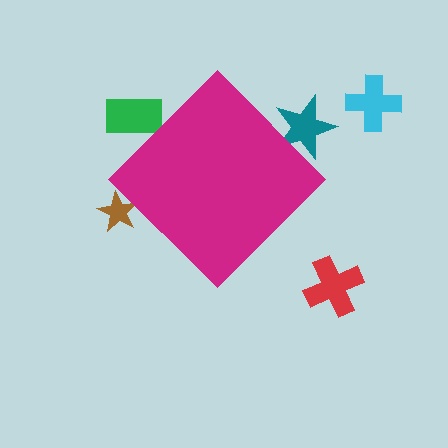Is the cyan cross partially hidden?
No, the cyan cross is fully visible.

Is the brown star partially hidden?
Yes, the brown star is partially hidden behind the magenta diamond.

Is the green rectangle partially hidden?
Yes, the green rectangle is partially hidden behind the magenta diamond.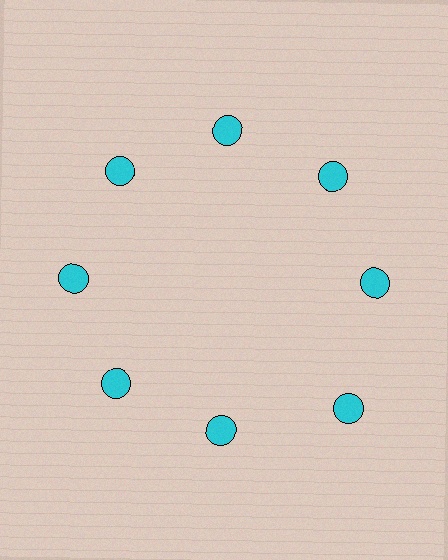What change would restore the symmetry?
The symmetry would be restored by moving it inward, back onto the ring so that all 8 circles sit at equal angles and equal distance from the center.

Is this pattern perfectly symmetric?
No. The 8 cyan circles are arranged in a ring, but one element near the 4 o'clock position is pushed outward from the center, breaking the 8-fold rotational symmetry.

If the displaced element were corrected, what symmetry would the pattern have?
It would have 8-fold rotational symmetry — the pattern would map onto itself every 45 degrees.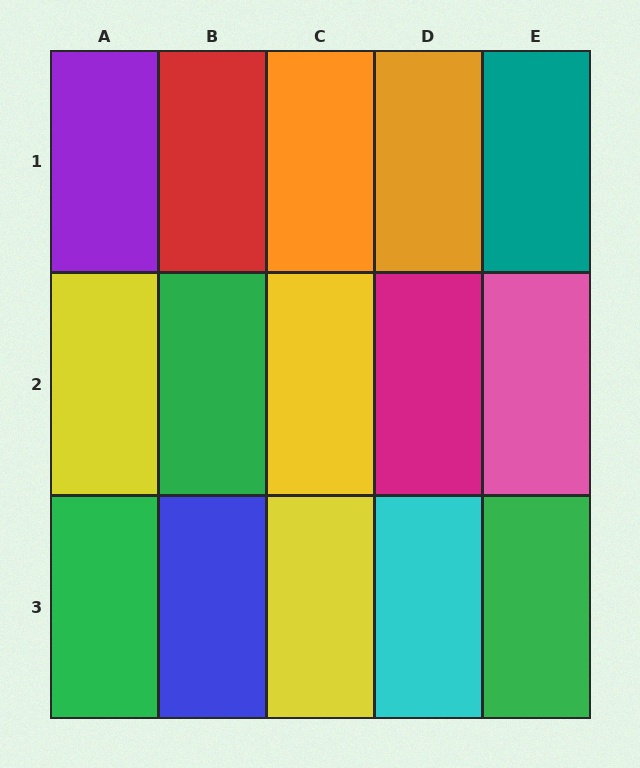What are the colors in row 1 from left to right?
Purple, red, orange, orange, teal.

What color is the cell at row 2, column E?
Pink.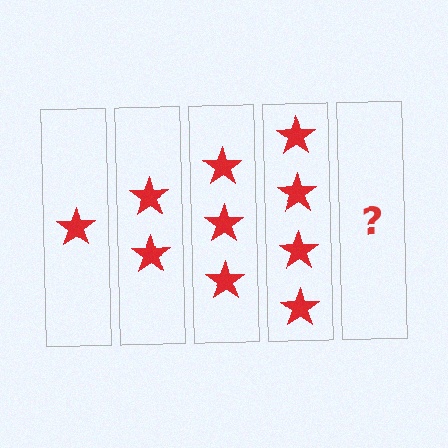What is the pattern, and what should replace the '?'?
The pattern is that each step adds one more star. The '?' should be 5 stars.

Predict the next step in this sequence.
The next step is 5 stars.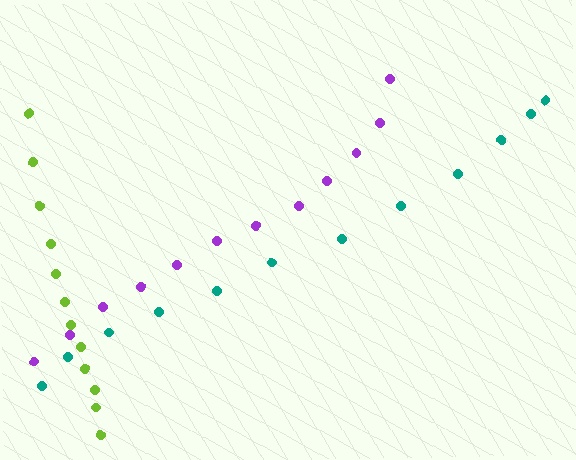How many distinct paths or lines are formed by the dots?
There are 3 distinct paths.